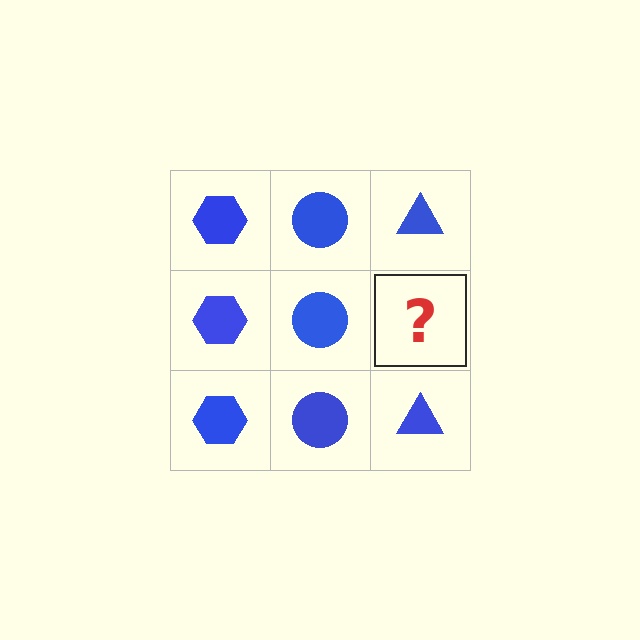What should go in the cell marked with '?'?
The missing cell should contain a blue triangle.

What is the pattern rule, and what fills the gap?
The rule is that each column has a consistent shape. The gap should be filled with a blue triangle.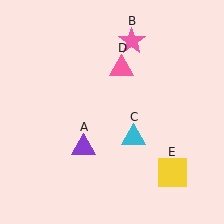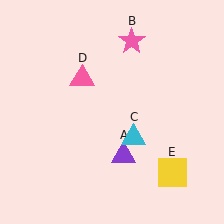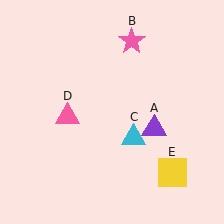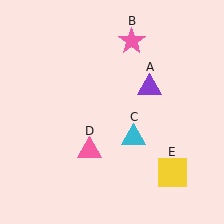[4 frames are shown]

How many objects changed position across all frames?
2 objects changed position: purple triangle (object A), pink triangle (object D).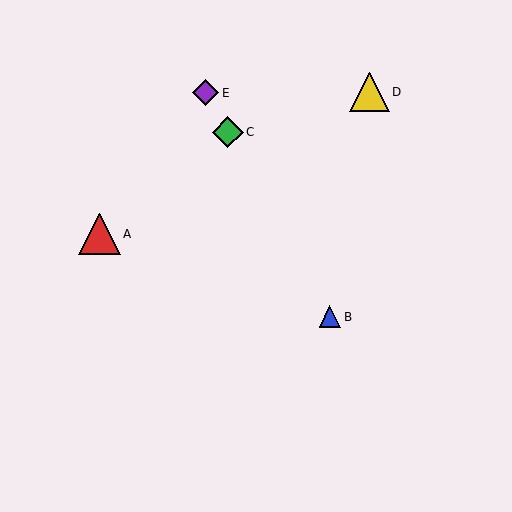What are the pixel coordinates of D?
Object D is at (369, 92).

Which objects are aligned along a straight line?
Objects B, C, E are aligned along a straight line.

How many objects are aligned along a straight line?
3 objects (B, C, E) are aligned along a straight line.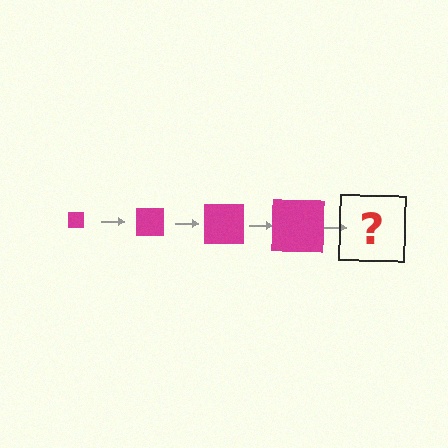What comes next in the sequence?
The next element should be a magenta square, larger than the previous one.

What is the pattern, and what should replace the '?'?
The pattern is that the square gets progressively larger each step. The '?' should be a magenta square, larger than the previous one.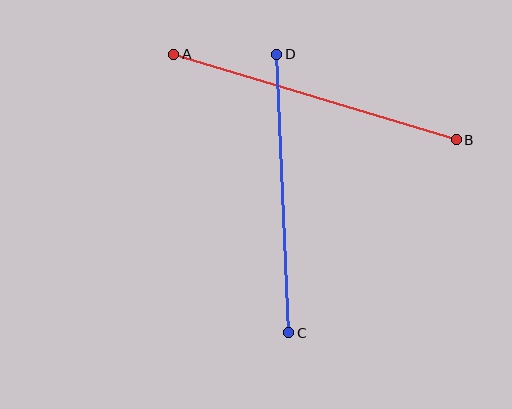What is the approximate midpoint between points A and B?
The midpoint is at approximately (315, 97) pixels.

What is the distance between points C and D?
The distance is approximately 278 pixels.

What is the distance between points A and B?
The distance is approximately 295 pixels.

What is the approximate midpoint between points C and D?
The midpoint is at approximately (283, 194) pixels.